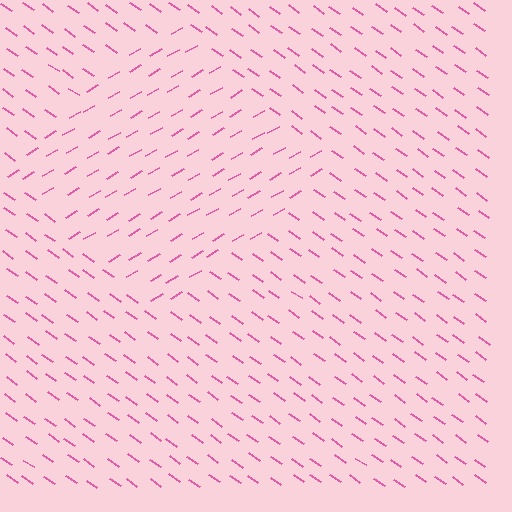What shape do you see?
I see a diamond.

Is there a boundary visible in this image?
Yes, there is a texture boundary formed by a change in line orientation.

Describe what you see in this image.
The image is filled with small pink line segments. A diamond region in the image has lines oriented differently from the surrounding lines, creating a visible texture boundary.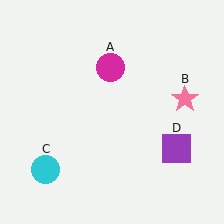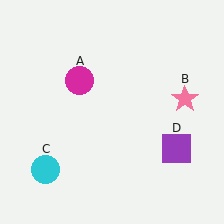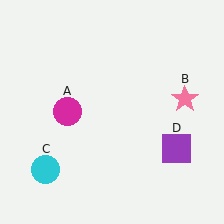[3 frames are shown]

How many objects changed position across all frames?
1 object changed position: magenta circle (object A).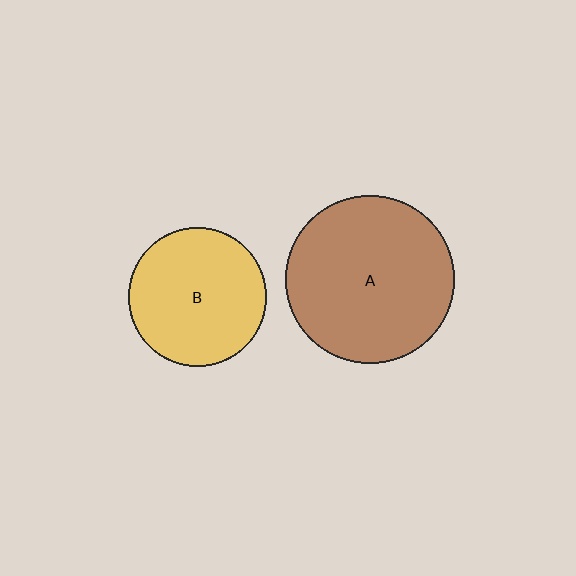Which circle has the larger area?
Circle A (brown).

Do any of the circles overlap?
No, none of the circles overlap.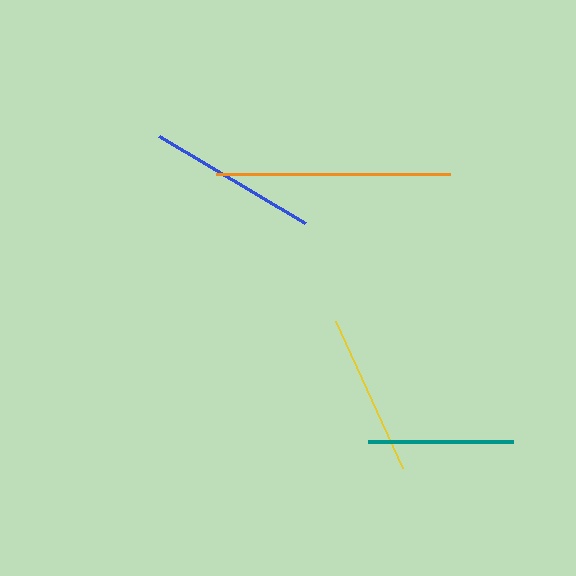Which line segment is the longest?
The orange line is the longest at approximately 235 pixels.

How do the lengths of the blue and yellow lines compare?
The blue and yellow lines are approximately the same length.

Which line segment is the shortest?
The teal line is the shortest at approximately 145 pixels.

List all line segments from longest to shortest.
From longest to shortest: orange, blue, yellow, teal.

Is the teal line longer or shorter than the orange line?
The orange line is longer than the teal line.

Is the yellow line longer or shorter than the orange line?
The orange line is longer than the yellow line.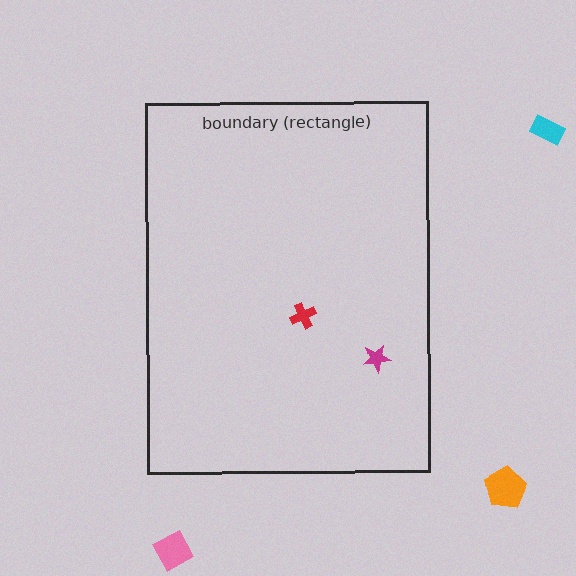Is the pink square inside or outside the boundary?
Outside.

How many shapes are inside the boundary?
2 inside, 3 outside.